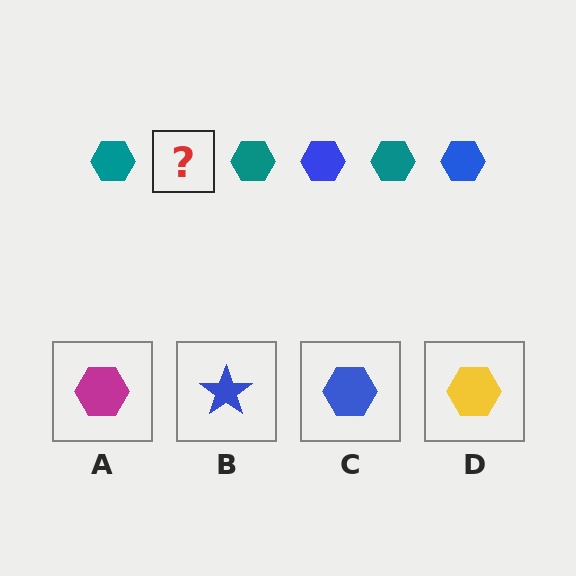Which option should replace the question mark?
Option C.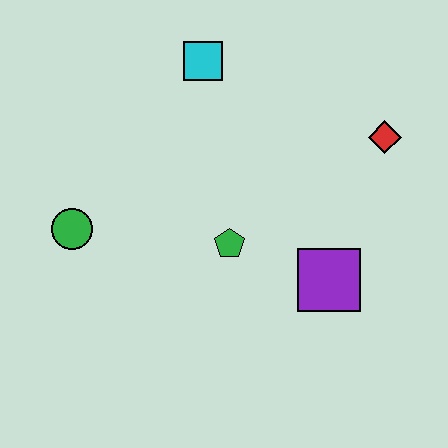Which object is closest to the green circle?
The green pentagon is closest to the green circle.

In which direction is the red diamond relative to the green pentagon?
The red diamond is to the right of the green pentagon.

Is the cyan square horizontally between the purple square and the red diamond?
No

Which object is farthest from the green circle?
The red diamond is farthest from the green circle.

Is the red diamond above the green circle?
Yes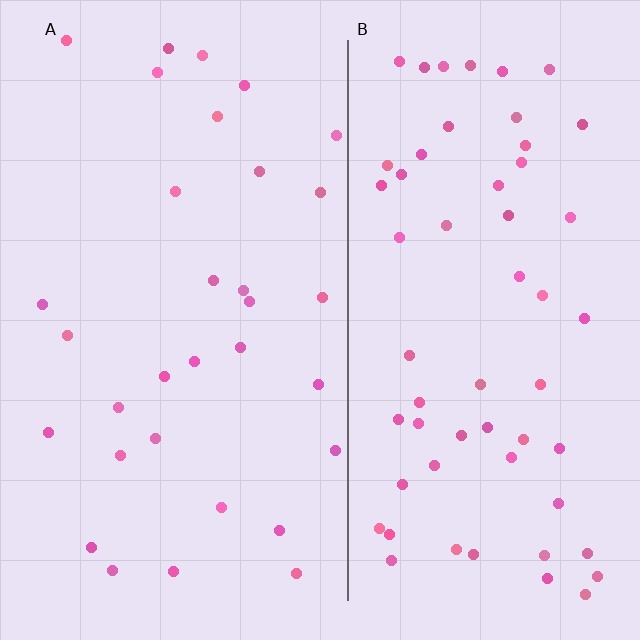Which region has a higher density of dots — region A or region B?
B (the right).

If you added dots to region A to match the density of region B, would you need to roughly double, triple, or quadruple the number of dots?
Approximately double.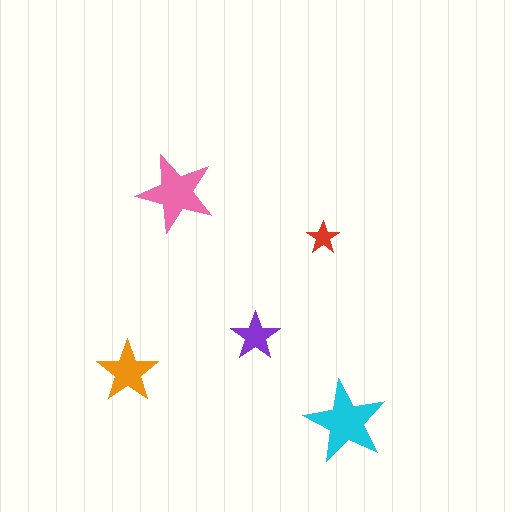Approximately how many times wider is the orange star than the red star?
About 2 times wider.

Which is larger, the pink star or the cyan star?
The cyan one.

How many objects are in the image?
There are 5 objects in the image.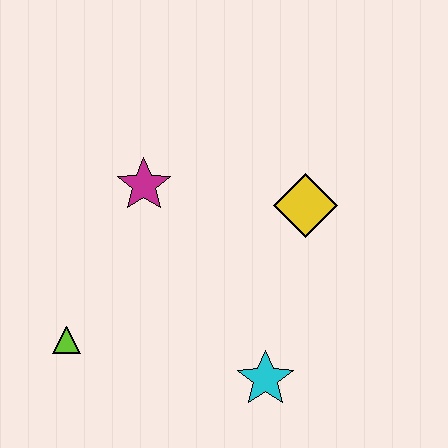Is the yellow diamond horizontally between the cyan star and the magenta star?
No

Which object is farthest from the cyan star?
The magenta star is farthest from the cyan star.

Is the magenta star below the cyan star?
No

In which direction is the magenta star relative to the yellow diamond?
The magenta star is to the left of the yellow diamond.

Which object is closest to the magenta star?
The yellow diamond is closest to the magenta star.